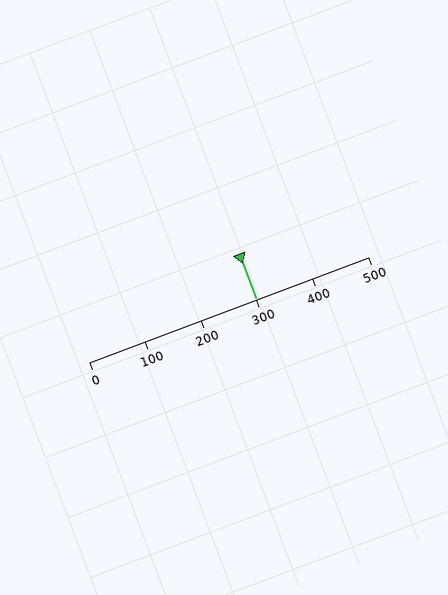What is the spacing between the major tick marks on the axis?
The major ticks are spaced 100 apart.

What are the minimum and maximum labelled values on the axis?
The axis runs from 0 to 500.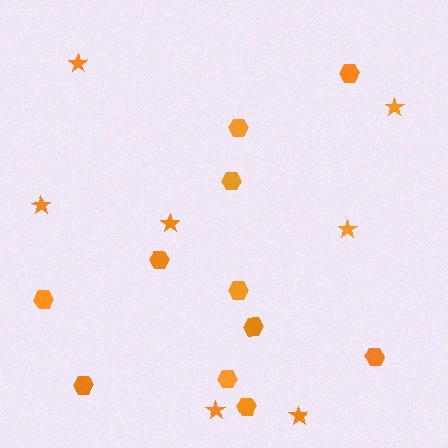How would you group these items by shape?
There are 2 groups: one group of hexagons (11) and one group of stars (7).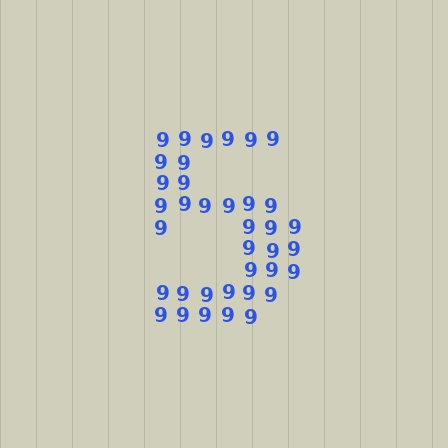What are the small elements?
The small elements are digit 9's.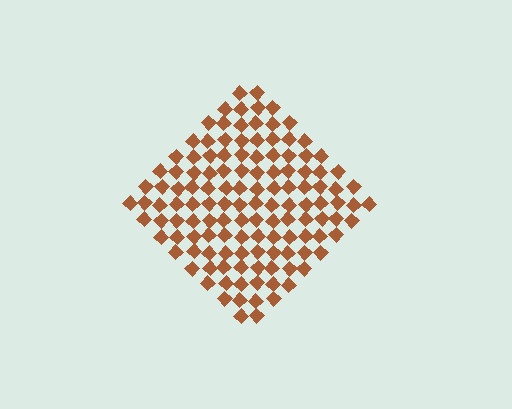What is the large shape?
The large shape is a diamond.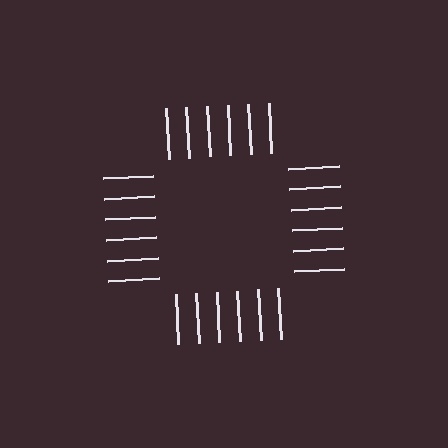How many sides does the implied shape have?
4 sides — the line-ends trace a square.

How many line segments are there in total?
24 — 6 along each of the 4 edges.